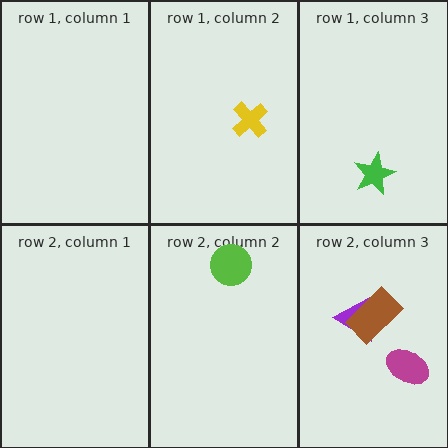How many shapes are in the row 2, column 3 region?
3.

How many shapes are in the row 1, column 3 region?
1.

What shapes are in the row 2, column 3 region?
The purple triangle, the magenta ellipse, the brown rectangle.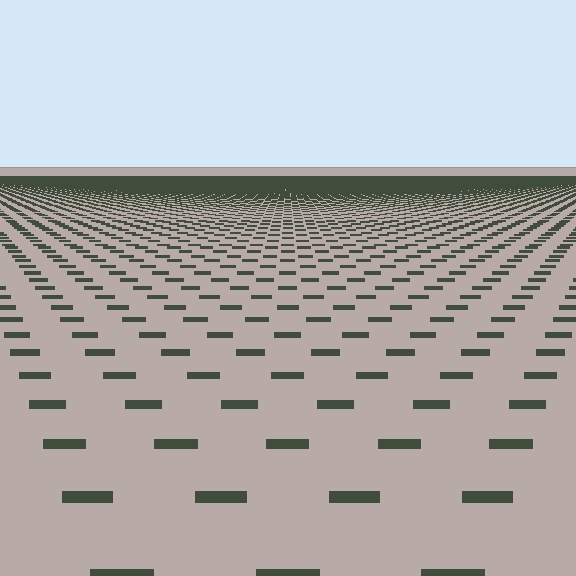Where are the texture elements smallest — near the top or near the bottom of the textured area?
Near the top.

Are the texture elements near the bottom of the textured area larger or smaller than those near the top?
Larger. Near the bottom, elements are closer to the viewer and appear at a bigger on-screen size.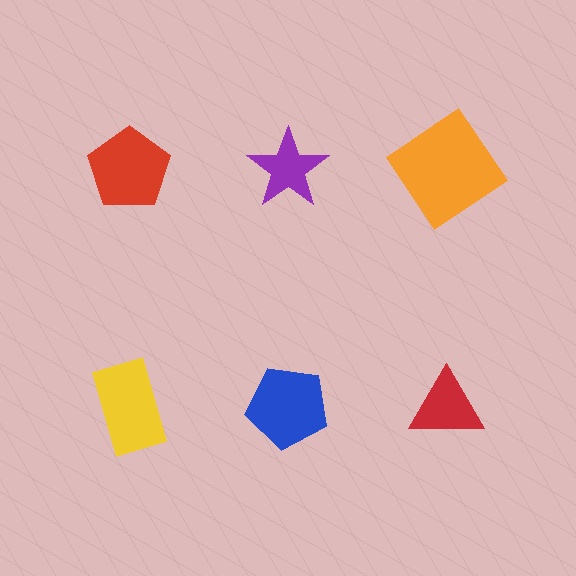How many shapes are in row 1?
3 shapes.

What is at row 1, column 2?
A purple star.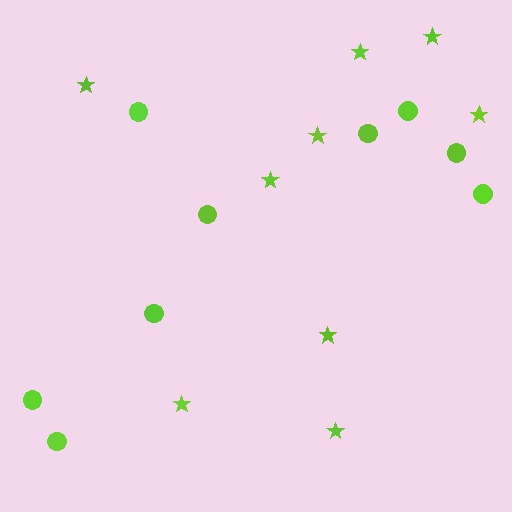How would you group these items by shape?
There are 2 groups: one group of stars (9) and one group of circles (9).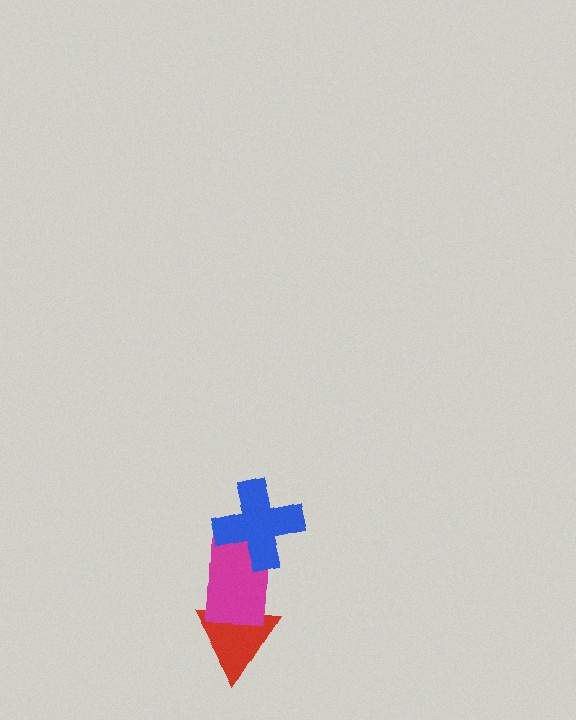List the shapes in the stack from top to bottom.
From top to bottom: the blue cross, the magenta rectangle, the red triangle.